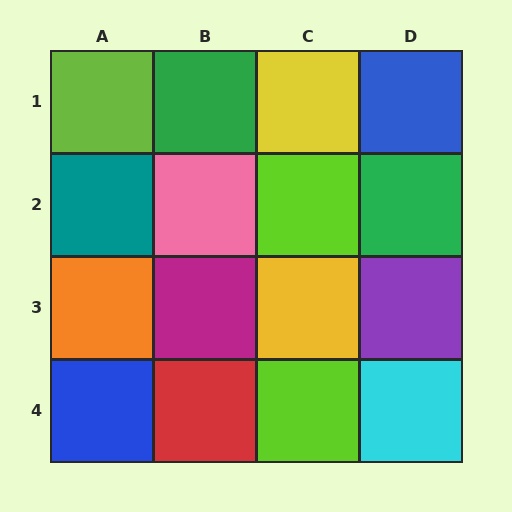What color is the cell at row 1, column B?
Green.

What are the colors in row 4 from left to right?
Blue, red, lime, cyan.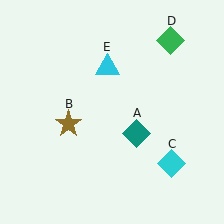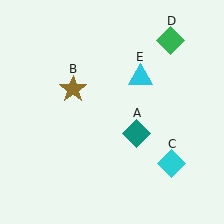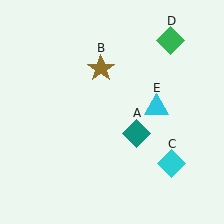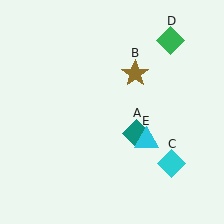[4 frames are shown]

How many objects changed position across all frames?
2 objects changed position: brown star (object B), cyan triangle (object E).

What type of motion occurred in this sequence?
The brown star (object B), cyan triangle (object E) rotated clockwise around the center of the scene.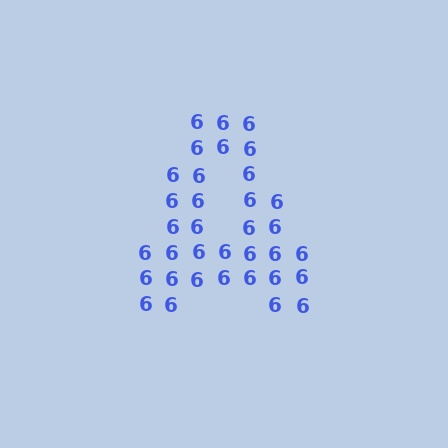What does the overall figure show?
The overall figure shows the letter A.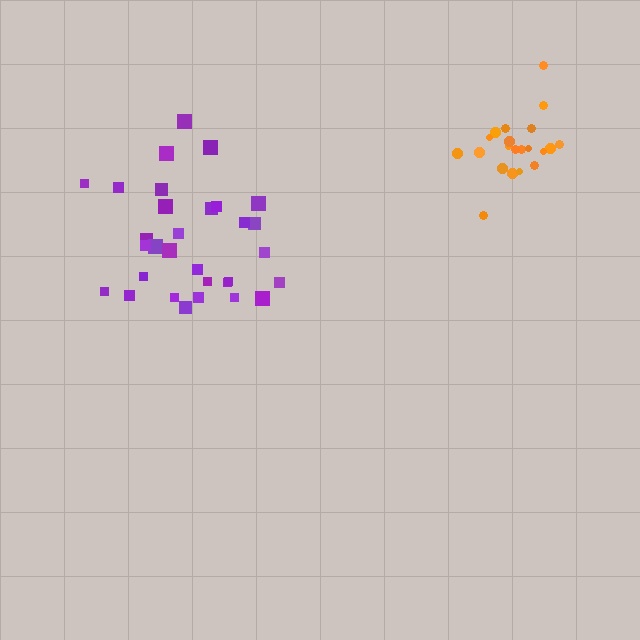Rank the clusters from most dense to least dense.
orange, purple.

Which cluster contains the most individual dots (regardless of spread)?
Purple (31).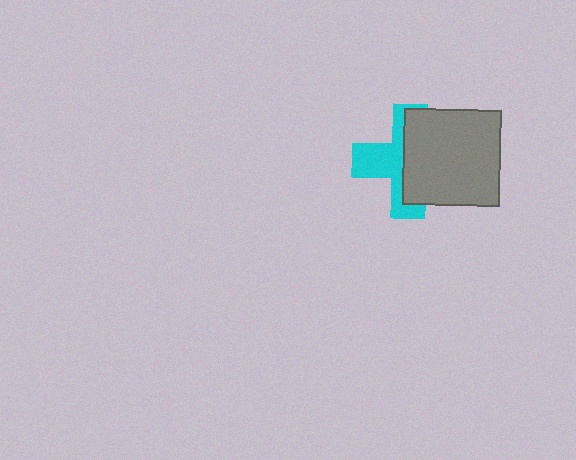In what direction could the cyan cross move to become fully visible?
The cyan cross could move left. That would shift it out from behind the gray square entirely.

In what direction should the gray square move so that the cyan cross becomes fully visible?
The gray square should move right. That is the shortest direction to clear the overlap and leave the cyan cross fully visible.